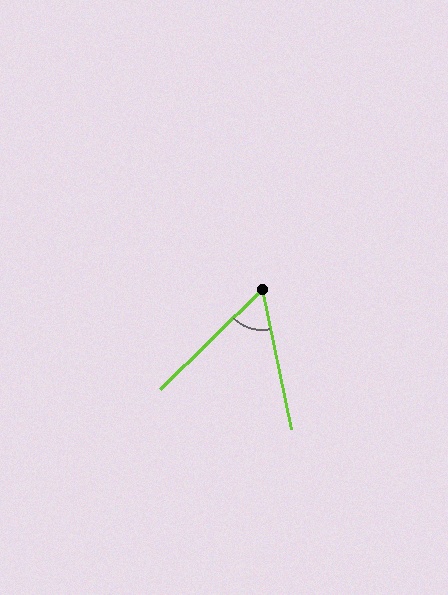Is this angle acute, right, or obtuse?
It is acute.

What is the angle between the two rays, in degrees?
Approximately 57 degrees.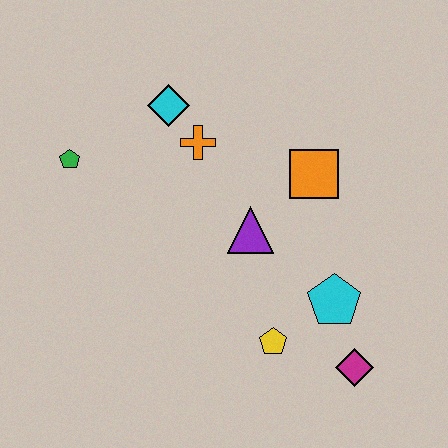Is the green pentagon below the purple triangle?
No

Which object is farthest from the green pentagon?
The magenta diamond is farthest from the green pentagon.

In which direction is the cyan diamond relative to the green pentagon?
The cyan diamond is to the right of the green pentagon.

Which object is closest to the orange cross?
The cyan diamond is closest to the orange cross.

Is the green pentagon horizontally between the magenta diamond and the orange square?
No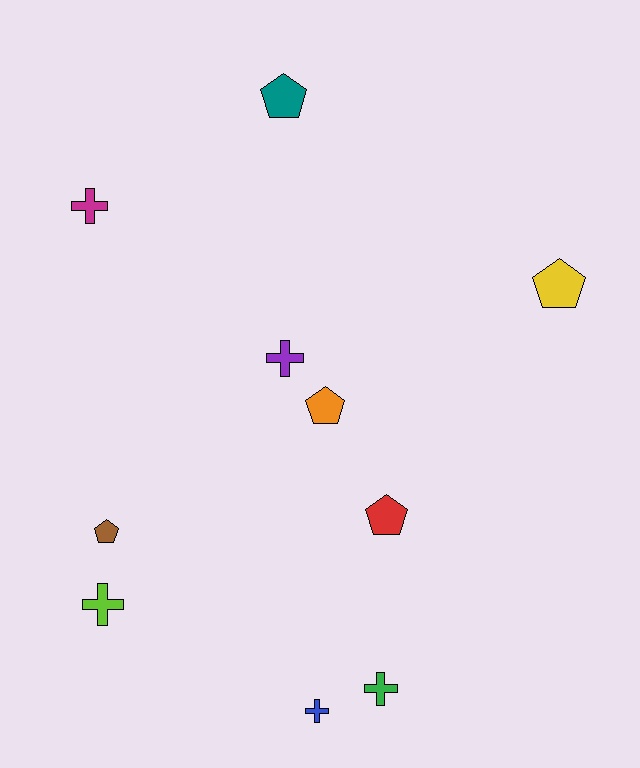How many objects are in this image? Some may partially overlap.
There are 10 objects.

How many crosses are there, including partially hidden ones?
There are 5 crosses.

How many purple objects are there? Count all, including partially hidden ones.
There is 1 purple object.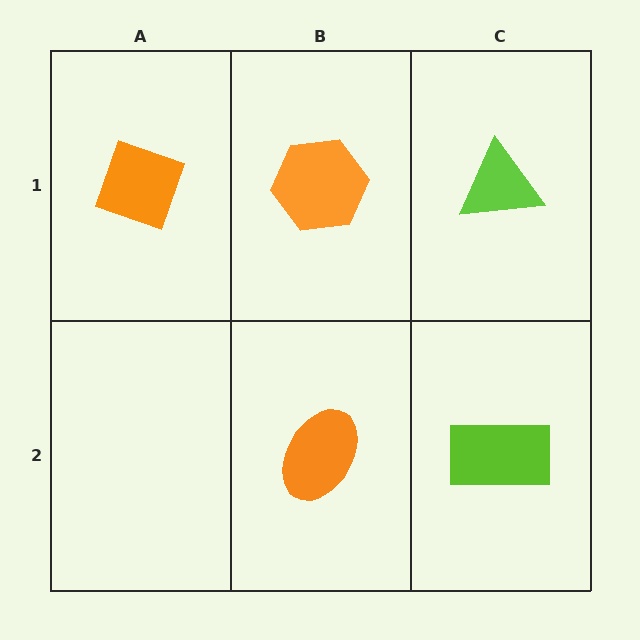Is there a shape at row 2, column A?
No, that cell is empty.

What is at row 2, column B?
An orange ellipse.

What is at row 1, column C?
A lime triangle.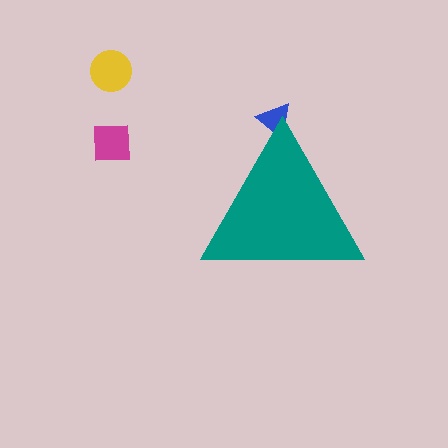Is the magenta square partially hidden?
No, the magenta square is fully visible.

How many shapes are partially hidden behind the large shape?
1 shape is partially hidden.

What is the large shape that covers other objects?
A teal triangle.